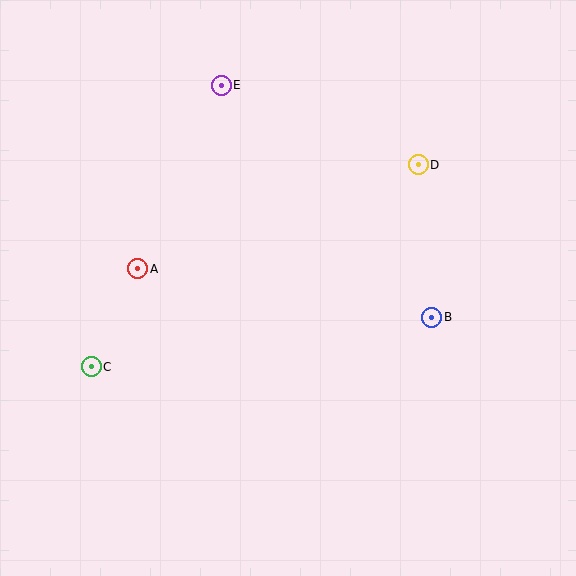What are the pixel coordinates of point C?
Point C is at (91, 367).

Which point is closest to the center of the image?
Point B at (432, 317) is closest to the center.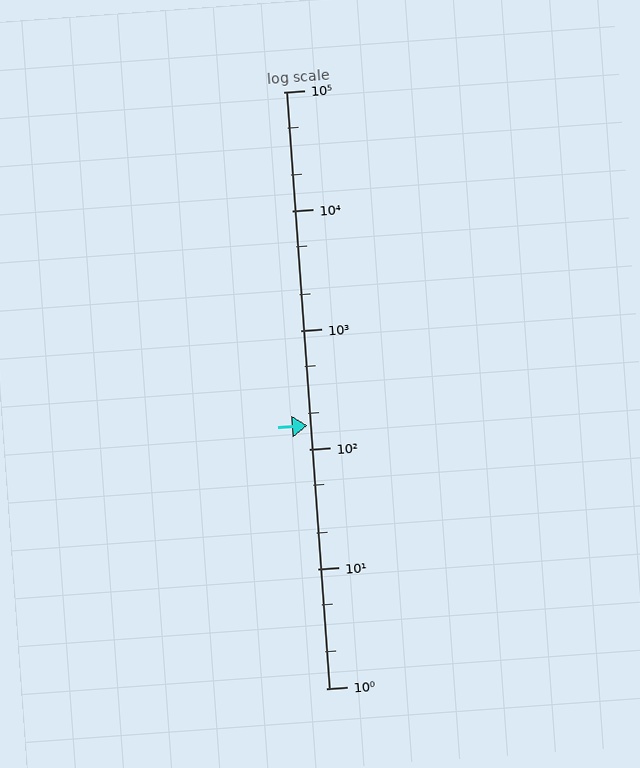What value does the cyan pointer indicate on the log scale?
The pointer indicates approximately 160.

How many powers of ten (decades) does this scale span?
The scale spans 5 decades, from 1 to 100000.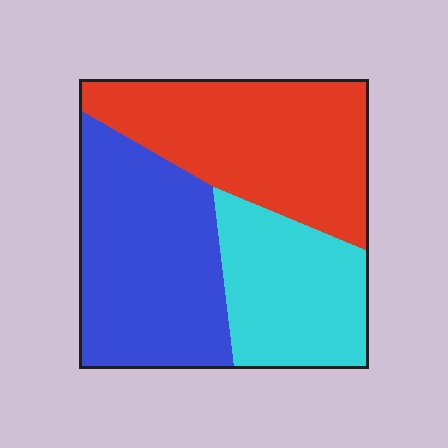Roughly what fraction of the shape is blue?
Blue takes up between a quarter and a half of the shape.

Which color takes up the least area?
Cyan, at roughly 25%.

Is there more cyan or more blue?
Blue.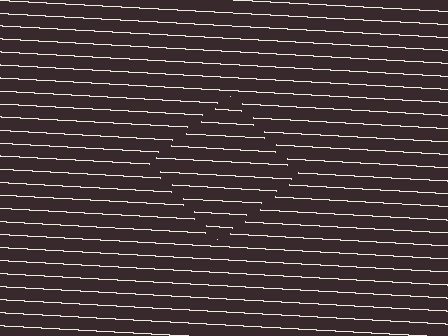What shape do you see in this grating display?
An illusory square. The interior of the shape contains the same grating, shifted by half a period — the contour is defined by the phase discontinuity where line-ends from the inner and outer gratings abut.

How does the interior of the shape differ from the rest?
The interior of the shape contains the same grating, shifted by half a period — the contour is defined by the phase discontinuity where line-ends from the inner and outer gratings abut.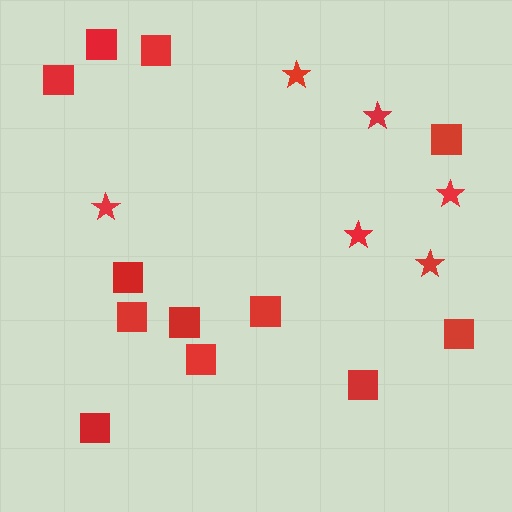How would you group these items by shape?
There are 2 groups: one group of squares (12) and one group of stars (6).